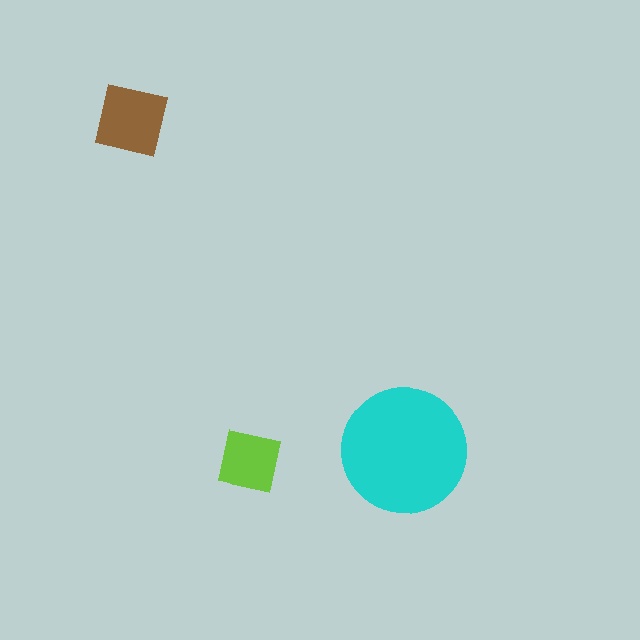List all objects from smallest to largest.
The lime square, the brown square, the cyan circle.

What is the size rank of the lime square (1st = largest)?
3rd.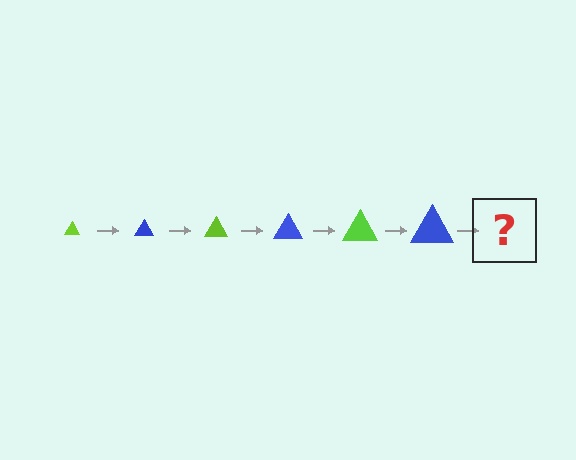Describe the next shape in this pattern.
It should be a lime triangle, larger than the previous one.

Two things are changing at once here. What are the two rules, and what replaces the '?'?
The two rules are that the triangle grows larger each step and the color cycles through lime and blue. The '?' should be a lime triangle, larger than the previous one.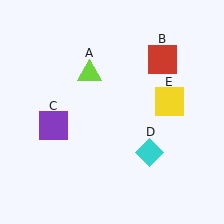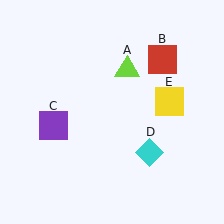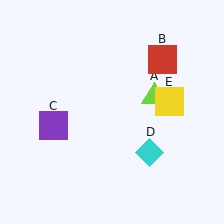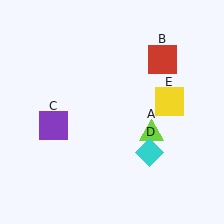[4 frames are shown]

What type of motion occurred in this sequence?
The lime triangle (object A) rotated clockwise around the center of the scene.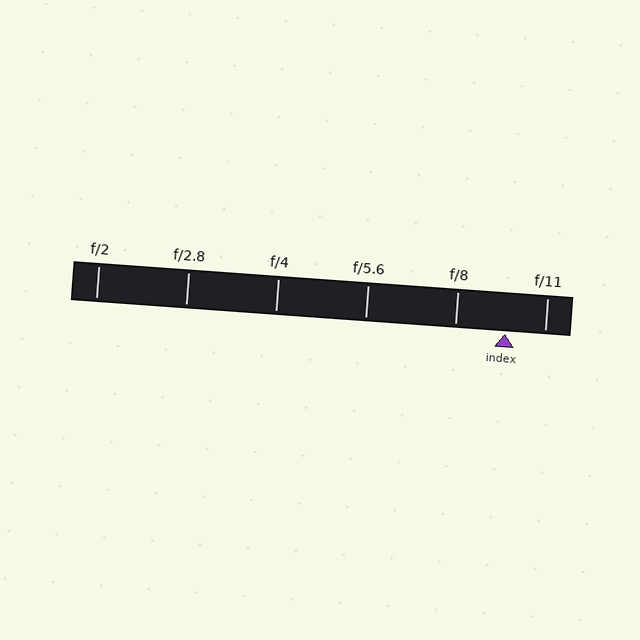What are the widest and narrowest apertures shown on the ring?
The widest aperture shown is f/2 and the narrowest is f/11.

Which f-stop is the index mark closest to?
The index mark is closest to f/11.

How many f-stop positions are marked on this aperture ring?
There are 6 f-stop positions marked.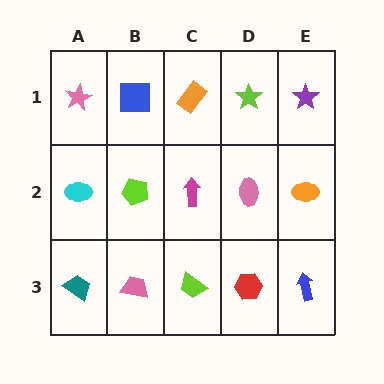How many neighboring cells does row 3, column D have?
3.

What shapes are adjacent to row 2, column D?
A lime star (row 1, column D), a red hexagon (row 3, column D), a magenta arrow (row 2, column C), an orange ellipse (row 2, column E).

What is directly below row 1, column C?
A magenta arrow.